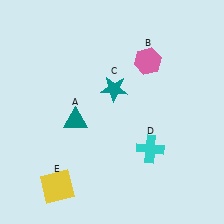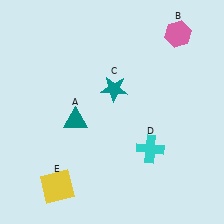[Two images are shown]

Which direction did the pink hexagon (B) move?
The pink hexagon (B) moved right.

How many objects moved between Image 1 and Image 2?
1 object moved between the two images.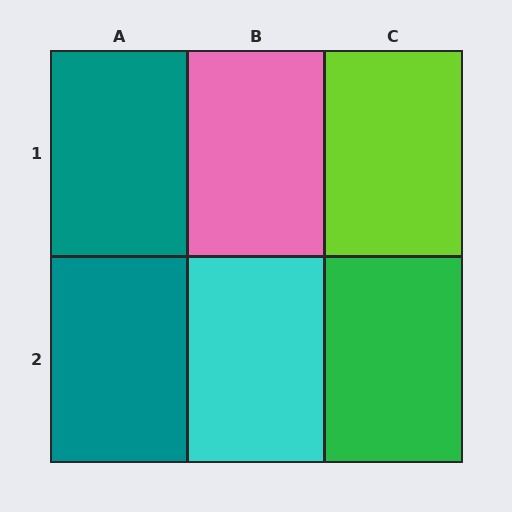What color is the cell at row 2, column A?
Teal.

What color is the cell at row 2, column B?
Cyan.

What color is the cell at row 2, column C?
Green.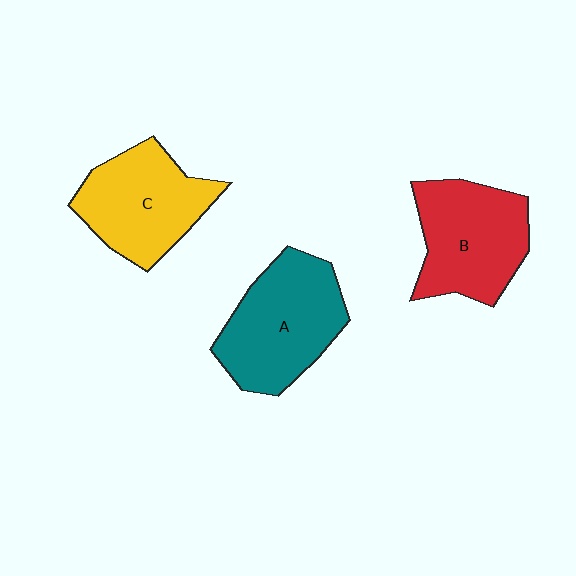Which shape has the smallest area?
Shape C (yellow).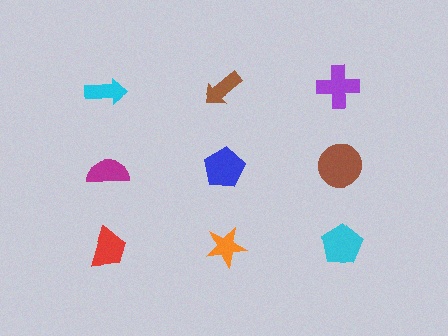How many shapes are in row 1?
3 shapes.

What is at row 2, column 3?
A brown circle.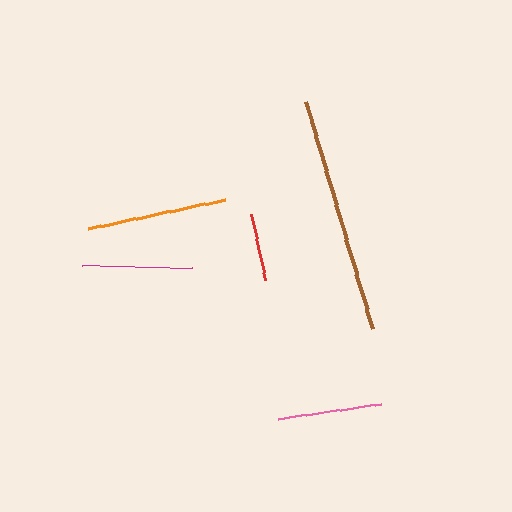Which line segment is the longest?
The brown line is the longest at approximately 237 pixels.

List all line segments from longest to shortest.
From longest to shortest: brown, orange, magenta, pink, red.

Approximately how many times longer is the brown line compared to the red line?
The brown line is approximately 3.5 times the length of the red line.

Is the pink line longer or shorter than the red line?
The pink line is longer than the red line.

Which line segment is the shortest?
The red line is the shortest at approximately 67 pixels.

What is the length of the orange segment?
The orange segment is approximately 140 pixels long.